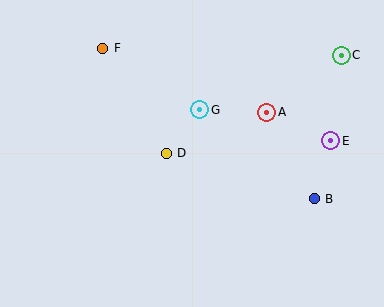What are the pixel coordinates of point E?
Point E is at (331, 141).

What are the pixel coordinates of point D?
Point D is at (166, 153).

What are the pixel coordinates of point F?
Point F is at (103, 48).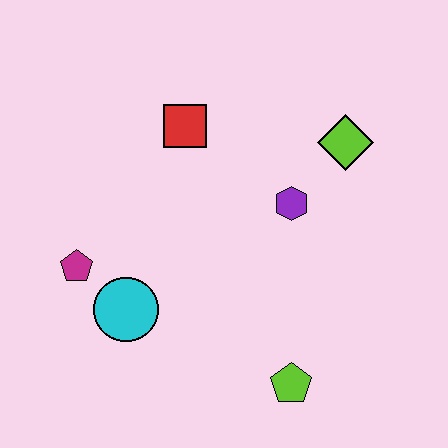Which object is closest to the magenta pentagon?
The cyan circle is closest to the magenta pentagon.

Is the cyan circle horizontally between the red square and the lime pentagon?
No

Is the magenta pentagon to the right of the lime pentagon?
No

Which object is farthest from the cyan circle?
The lime diamond is farthest from the cyan circle.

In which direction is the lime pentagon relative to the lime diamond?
The lime pentagon is below the lime diamond.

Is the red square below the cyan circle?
No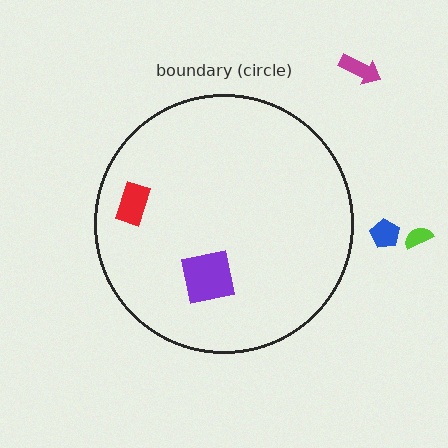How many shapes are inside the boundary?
2 inside, 3 outside.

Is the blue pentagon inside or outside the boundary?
Outside.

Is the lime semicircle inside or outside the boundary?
Outside.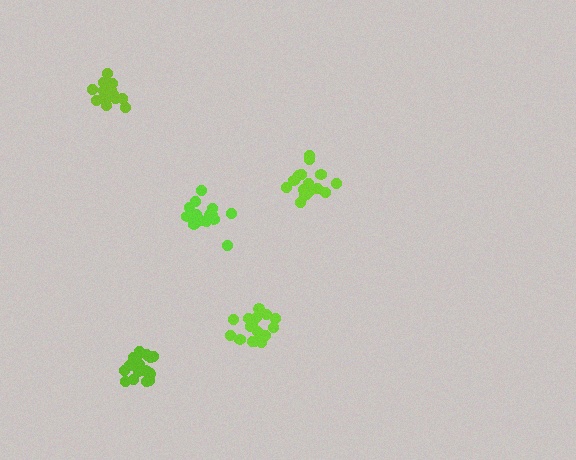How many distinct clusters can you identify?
There are 5 distinct clusters.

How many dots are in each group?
Group 1: 15 dots, Group 2: 19 dots, Group 3: 17 dots, Group 4: 17 dots, Group 5: 19 dots (87 total).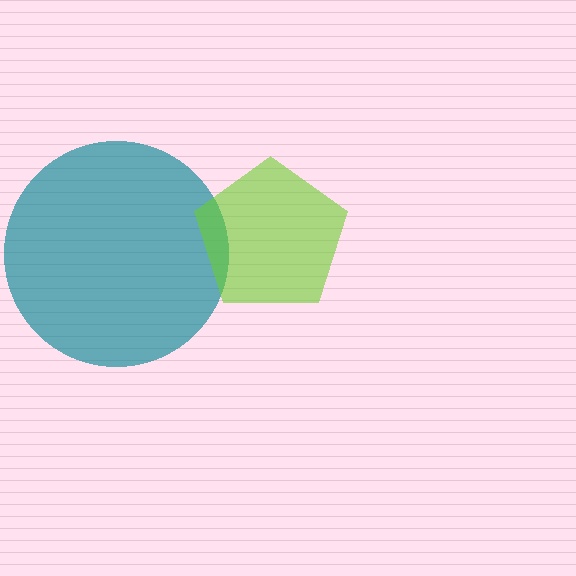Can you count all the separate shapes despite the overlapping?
Yes, there are 2 separate shapes.